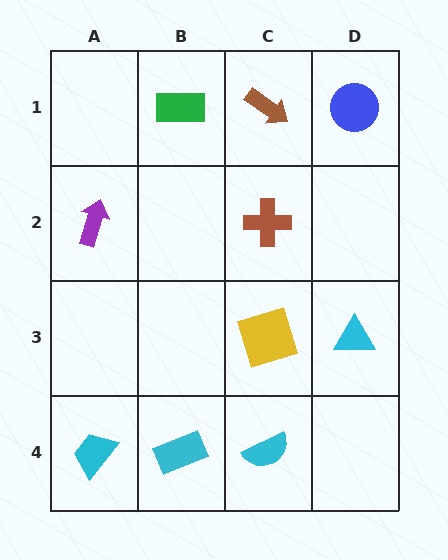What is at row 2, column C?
A brown cross.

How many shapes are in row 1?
3 shapes.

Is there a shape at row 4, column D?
No, that cell is empty.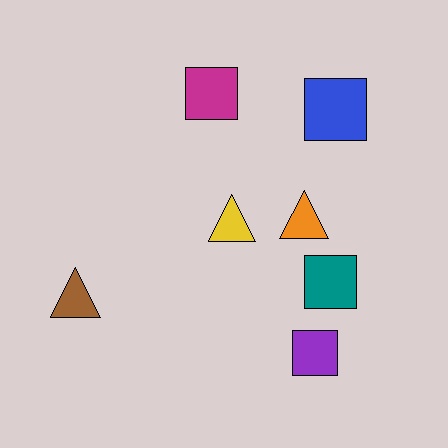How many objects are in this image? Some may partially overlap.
There are 7 objects.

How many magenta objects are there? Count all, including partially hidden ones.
There is 1 magenta object.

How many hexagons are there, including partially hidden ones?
There are no hexagons.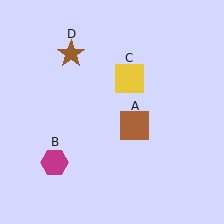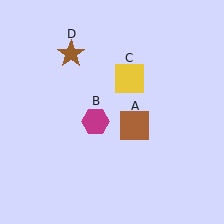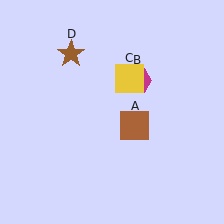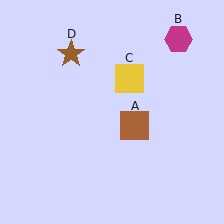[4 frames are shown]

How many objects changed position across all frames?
1 object changed position: magenta hexagon (object B).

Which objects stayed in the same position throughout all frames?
Brown square (object A) and yellow square (object C) and brown star (object D) remained stationary.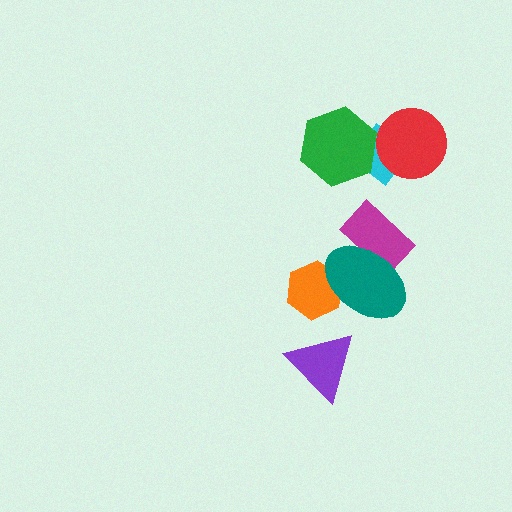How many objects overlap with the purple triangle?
0 objects overlap with the purple triangle.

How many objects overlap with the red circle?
1 object overlaps with the red circle.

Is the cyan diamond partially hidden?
Yes, it is partially covered by another shape.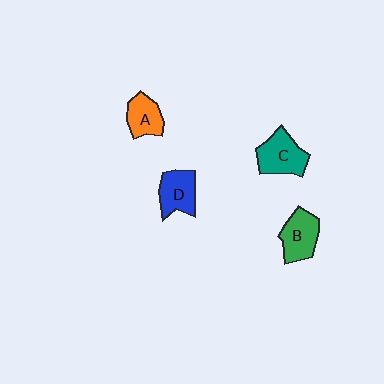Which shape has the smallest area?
Shape A (orange).